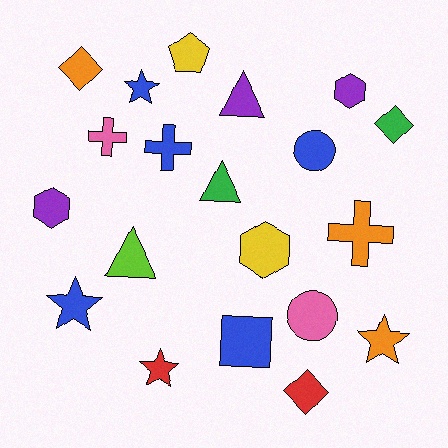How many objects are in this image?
There are 20 objects.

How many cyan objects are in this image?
There are no cyan objects.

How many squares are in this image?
There is 1 square.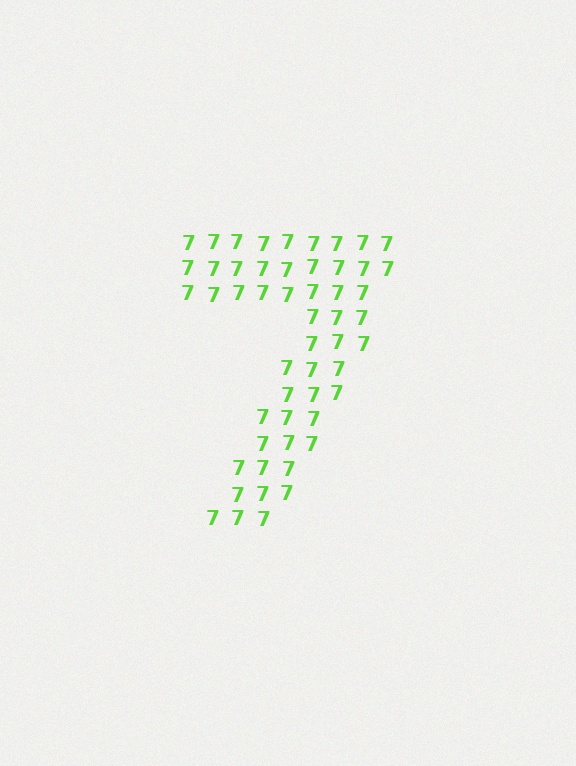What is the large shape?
The large shape is the digit 7.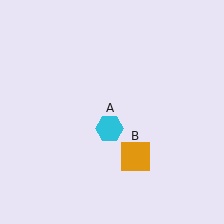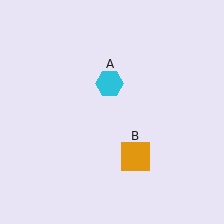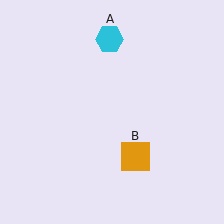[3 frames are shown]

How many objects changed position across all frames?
1 object changed position: cyan hexagon (object A).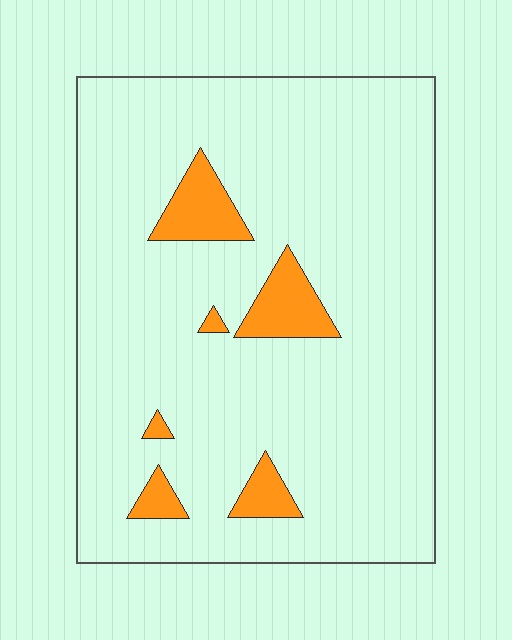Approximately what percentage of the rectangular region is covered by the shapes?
Approximately 10%.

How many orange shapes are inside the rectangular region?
6.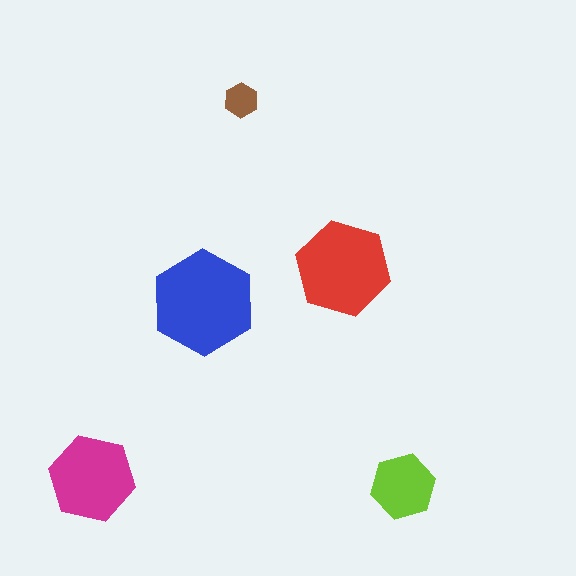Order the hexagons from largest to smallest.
the blue one, the red one, the magenta one, the lime one, the brown one.